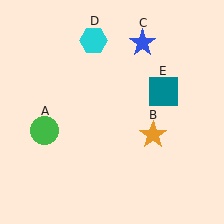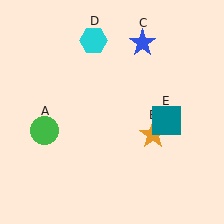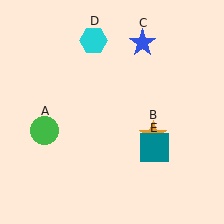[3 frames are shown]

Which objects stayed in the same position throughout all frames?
Green circle (object A) and orange star (object B) and blue star (object C) and cyan hexagon (object D) remained stationary.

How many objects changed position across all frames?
1 object changed position: teal square (object E).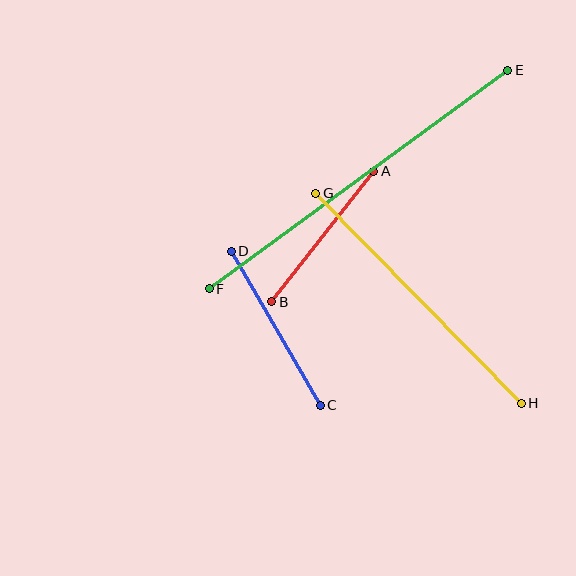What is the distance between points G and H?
The distance is approximately 294 pixels.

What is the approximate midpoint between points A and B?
The midpoint is at approximately (323, 236) pixels.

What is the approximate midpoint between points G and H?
The midpoint is at approximately (419, 298) pixels.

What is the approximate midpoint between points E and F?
The midpoint is at approximately (358, 180) pixels.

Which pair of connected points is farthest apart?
Points E and F are farthest apart.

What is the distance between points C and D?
The distance is approximately 177 pixels.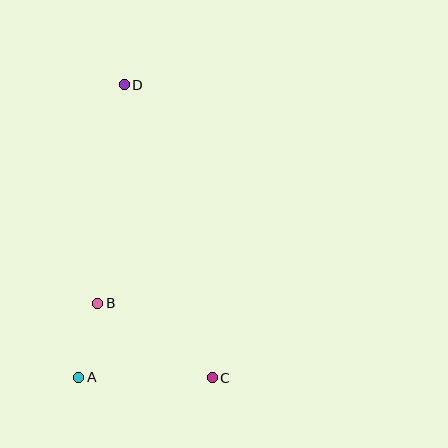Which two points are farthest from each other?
Points C and D are farthest from each other.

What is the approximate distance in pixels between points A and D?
The distance between A and D is approximately 296 pixels.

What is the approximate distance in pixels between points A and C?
The distance between A and C is approximately 133 pixels.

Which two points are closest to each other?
Points A and B are closest to each other.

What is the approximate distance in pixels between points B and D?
The distance between B and D is approximately 220 pixels.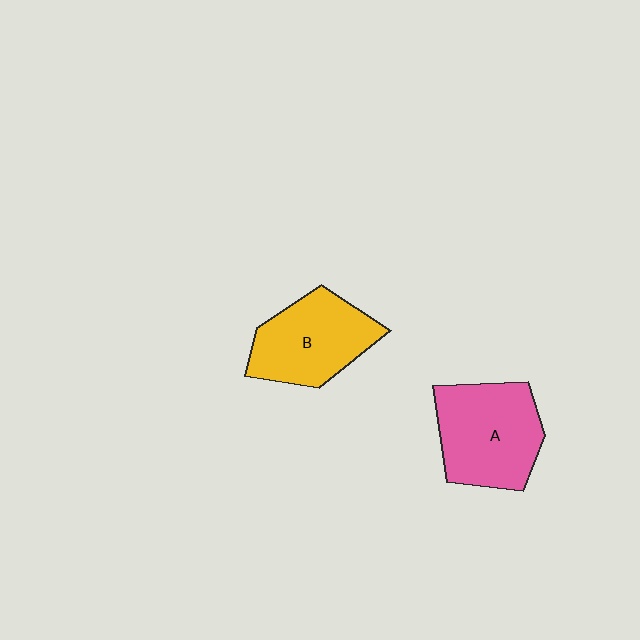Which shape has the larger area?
Shape A (pink).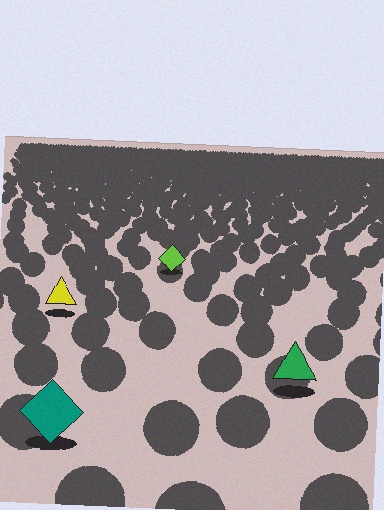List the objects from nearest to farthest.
From nearest to farthest: the teal diamond, the green triangle, the yellow triangle, the lime diamond.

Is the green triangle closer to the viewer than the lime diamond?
Yes. The green triangle is closer — you can tell from the texture gradient: the ground texture is coarser near it.